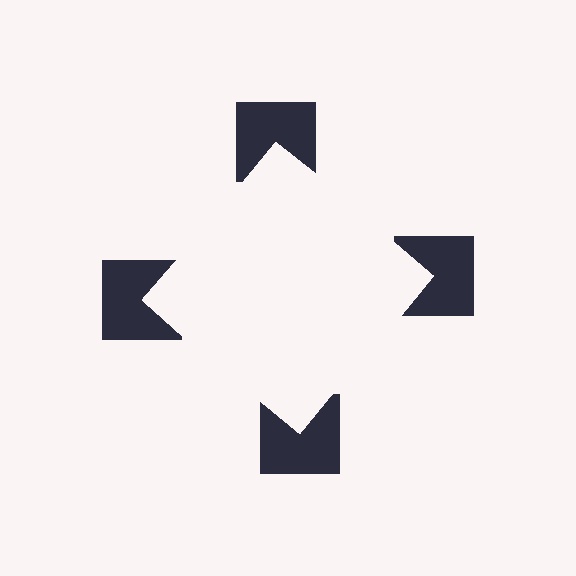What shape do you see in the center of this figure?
An illusory square — its edges are inferred from the aligned wedge cuts in the notched squares, not physically drawn.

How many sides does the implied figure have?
4 sides.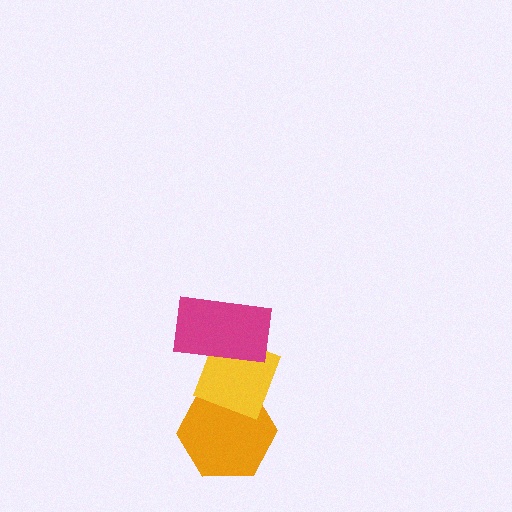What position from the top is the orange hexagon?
The orange hexagon is 3rd from the top.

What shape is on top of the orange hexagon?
The yellow diamond is on top of the orange hexagon.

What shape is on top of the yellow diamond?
The magenta rectangle is on top of the yellow diamond.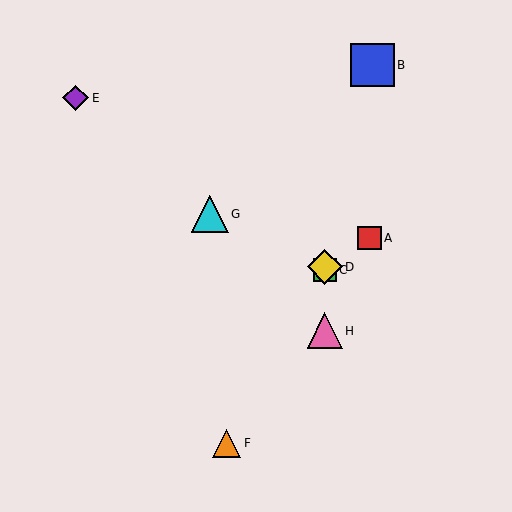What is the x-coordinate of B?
Object B is at x≈373.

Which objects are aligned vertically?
Objects C, D, H are aligned vertically.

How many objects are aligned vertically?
3 objects (C, D, H) are aligned vertically.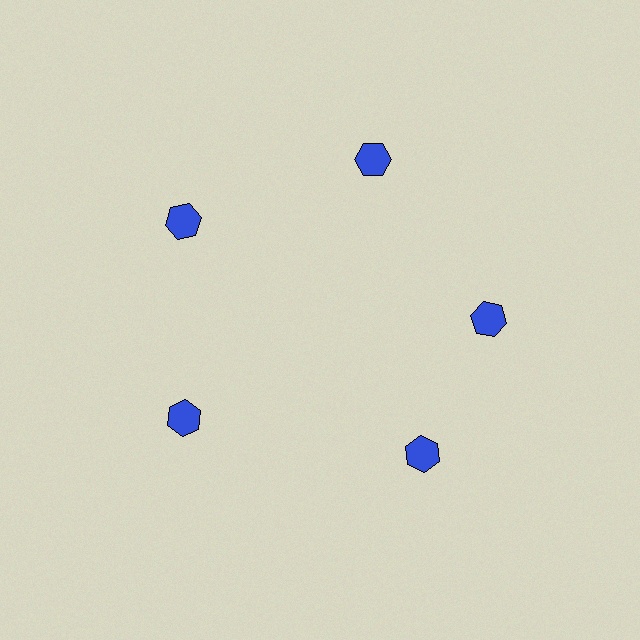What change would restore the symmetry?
The symmetry would be restored by rotating it back into even spacing with its neighbors so that all 5 hexagons sit at equal angles and equal distance from the center.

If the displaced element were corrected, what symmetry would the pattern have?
It would have 5-fold rotational symmetry — the pattern would map onto itself every 72 degrees.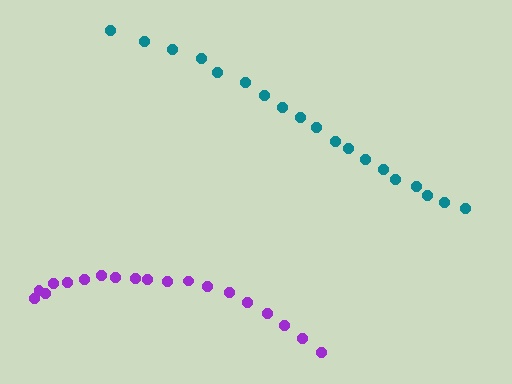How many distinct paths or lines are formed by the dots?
There are 2 distinct paths.